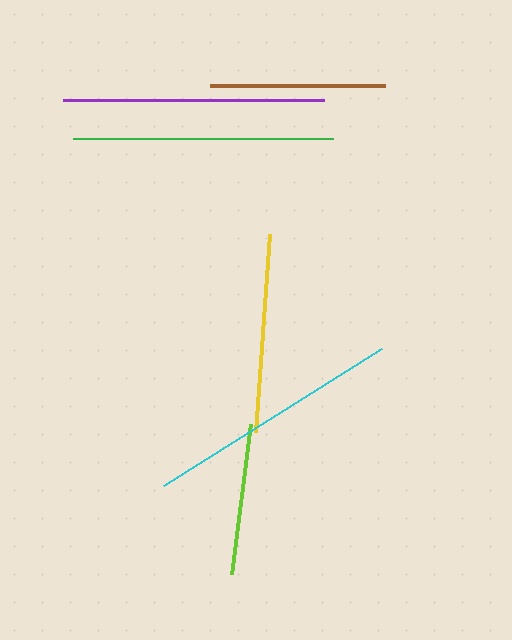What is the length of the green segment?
The green segment is approximately 260 pixels long.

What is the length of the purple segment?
The purple segment is approximately 261 pixels long.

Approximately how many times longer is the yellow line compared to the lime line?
The yellow line is approximately 1.3 times the length of the lime line.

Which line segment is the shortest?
The lime line is the shortest at approximately 152 pixels.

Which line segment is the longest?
The purple line is the longest at approximately 261 pixels.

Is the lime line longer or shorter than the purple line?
The purple line is longer than the lime line.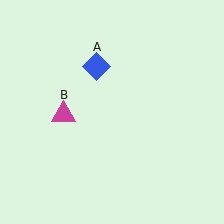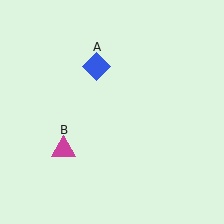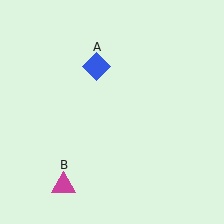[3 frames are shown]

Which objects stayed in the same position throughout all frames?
Blue diamond (object A) remained stationary.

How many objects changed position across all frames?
1 object changed position: magenta triangle (object B).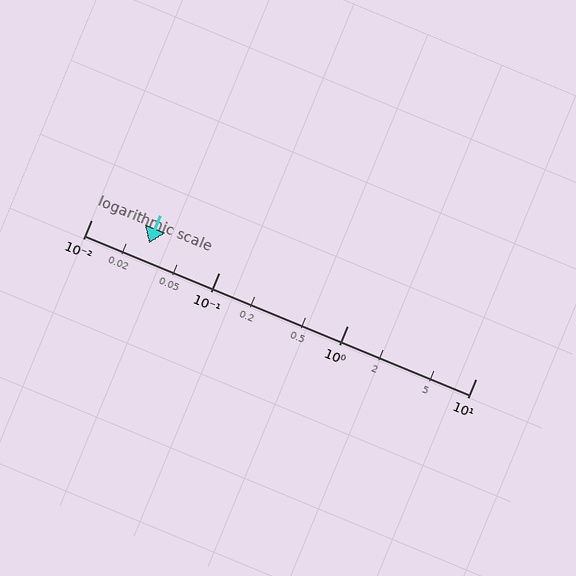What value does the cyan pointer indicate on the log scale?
The pointer indicates approximately 0.028.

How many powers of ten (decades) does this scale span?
The scale spans 3 decades, from 0.01 to 10.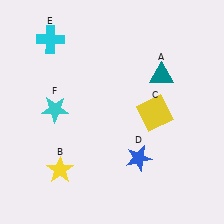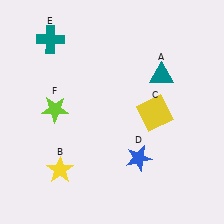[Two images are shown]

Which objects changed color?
E changed from cyan to teal. F changed from cyan to lime.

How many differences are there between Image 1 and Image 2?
There are 2 differences between the two images.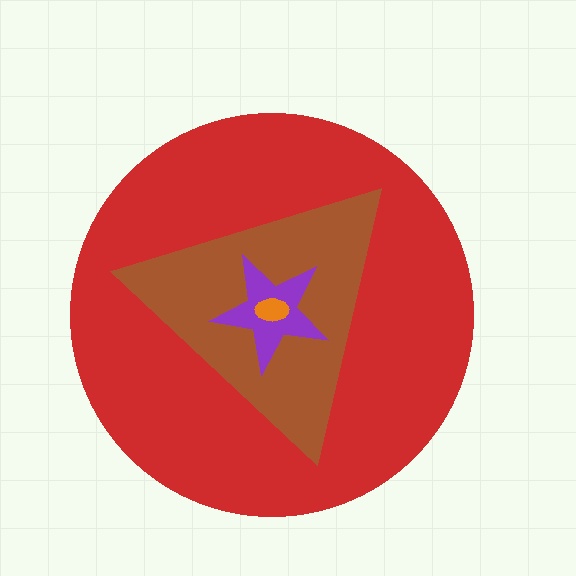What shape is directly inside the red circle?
The brown triangle.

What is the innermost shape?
The orange ellipse.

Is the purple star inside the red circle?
Yes.